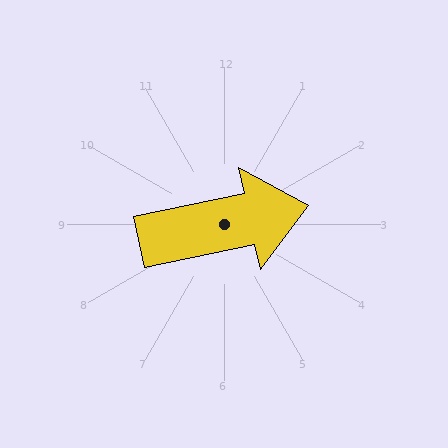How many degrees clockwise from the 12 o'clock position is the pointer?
Approximately 78 degrees.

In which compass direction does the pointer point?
East.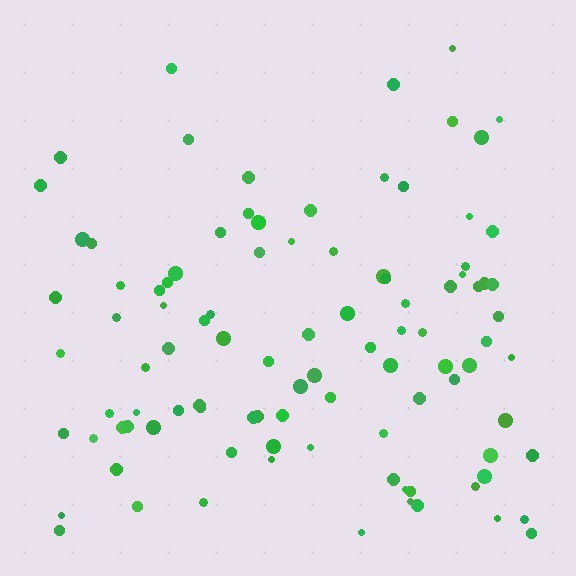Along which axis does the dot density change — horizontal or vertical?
Vertical.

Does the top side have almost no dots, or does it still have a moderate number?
Still a moderate number, just noticeably fewer than the bottom.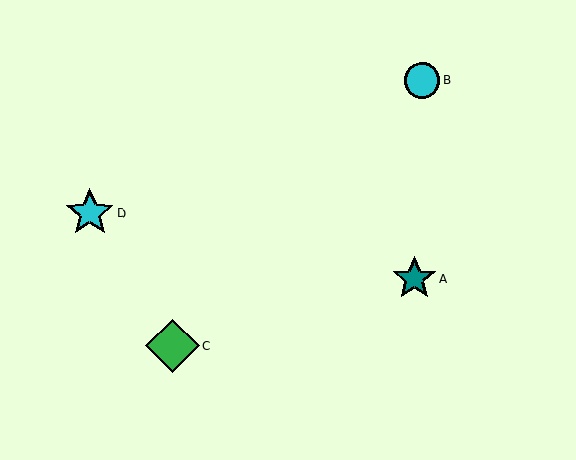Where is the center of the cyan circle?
The center of the cyan circle is at (422, 81).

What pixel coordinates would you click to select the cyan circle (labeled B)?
Click at (422, 81) to select the cyan circle B.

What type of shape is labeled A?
Shape A is a teal star.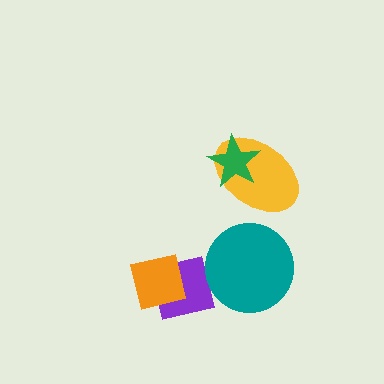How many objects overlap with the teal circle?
0 objects overlap with the teal circle.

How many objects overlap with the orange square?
1 object overlaps with the orange square.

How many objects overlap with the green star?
1 object overlaps with the green star.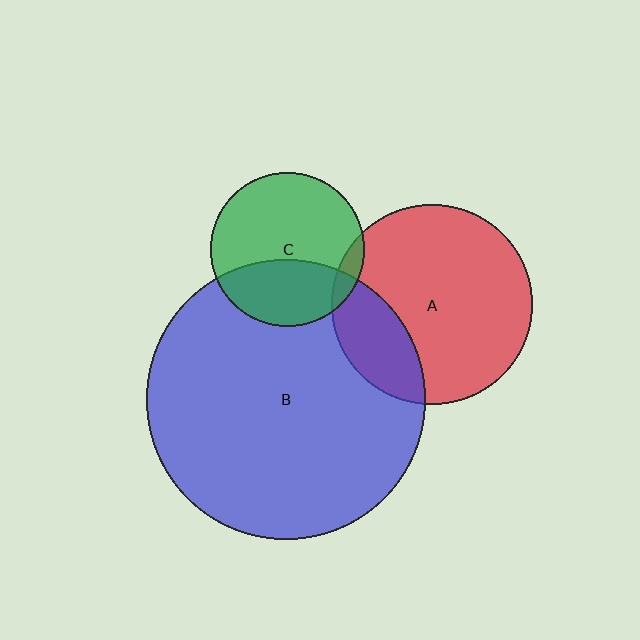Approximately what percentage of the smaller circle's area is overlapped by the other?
Approximately 25%.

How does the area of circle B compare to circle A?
Approximately 1.9 times.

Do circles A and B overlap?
Yes.